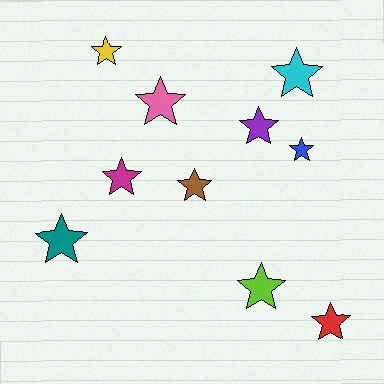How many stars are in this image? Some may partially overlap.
There are 10 stars.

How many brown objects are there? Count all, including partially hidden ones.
There is 1 brown object.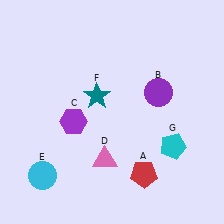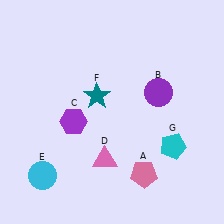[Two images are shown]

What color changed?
The pentagon (A) changed from red in Image 1 to pink in Image 2.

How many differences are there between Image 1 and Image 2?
There is 1 difference between the two images.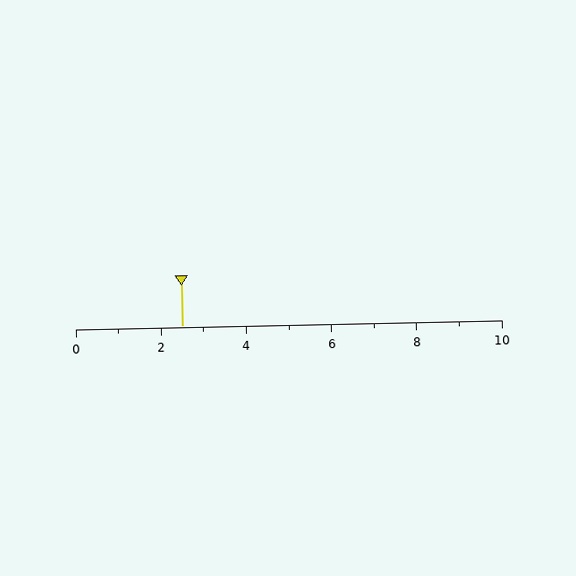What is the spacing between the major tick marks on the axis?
The major ticks are spaced 2 apart.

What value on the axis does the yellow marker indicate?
The marker indicates approximately 2.5.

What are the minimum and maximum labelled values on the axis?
The axis runs from 0 to 10.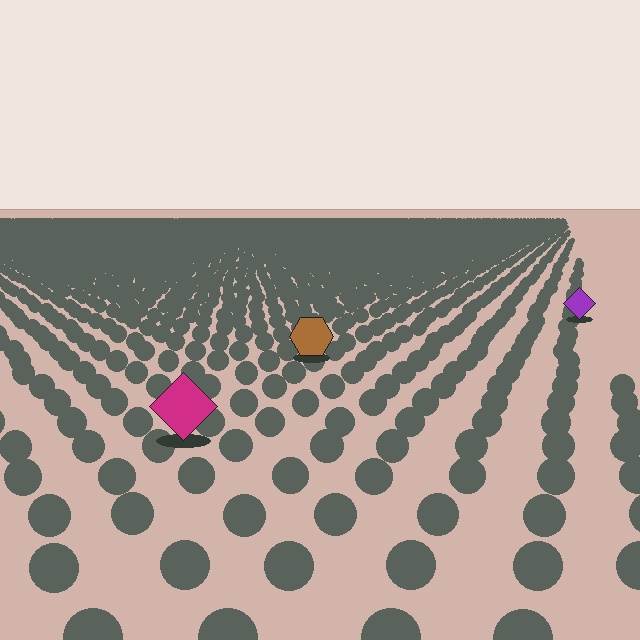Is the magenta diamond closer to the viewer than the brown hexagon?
Yes. The magenta diamond is closer — you can tell from the texture gradient: the ground texture is coarser near it.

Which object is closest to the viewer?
The magenta diamond is closest. The texture marks near it are larger and more spread out.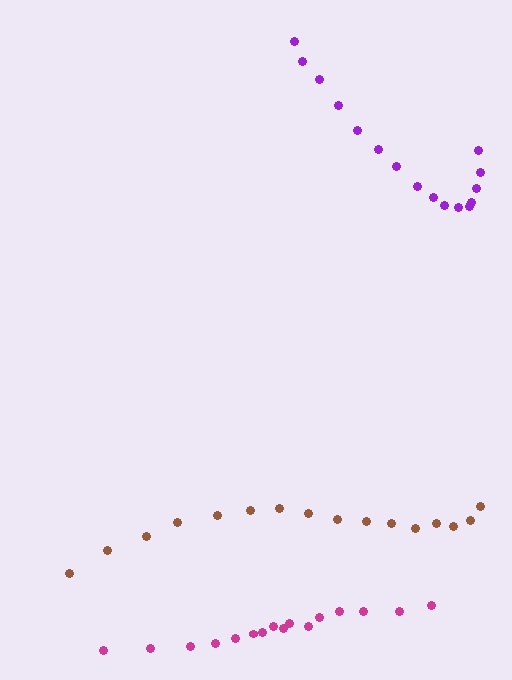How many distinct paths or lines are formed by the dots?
There are 3 distinct paths.